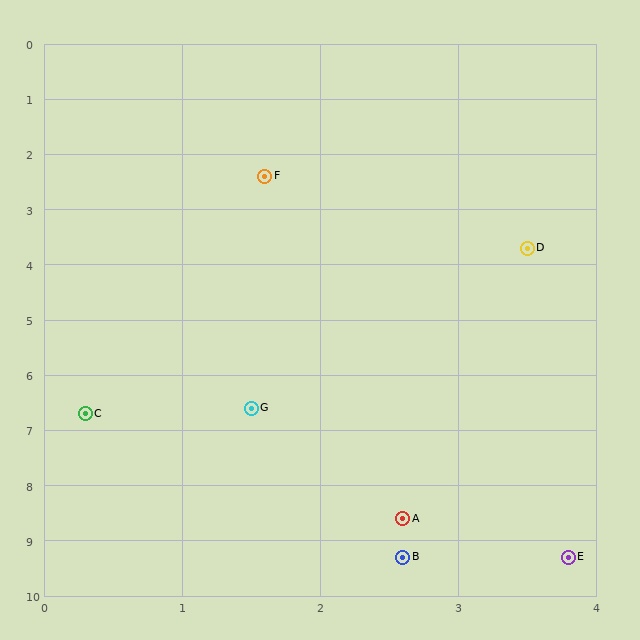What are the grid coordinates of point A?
Point A is at approximately (2.6, 8.6).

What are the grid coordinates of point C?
Point C is at approximately (0.3, 6.7).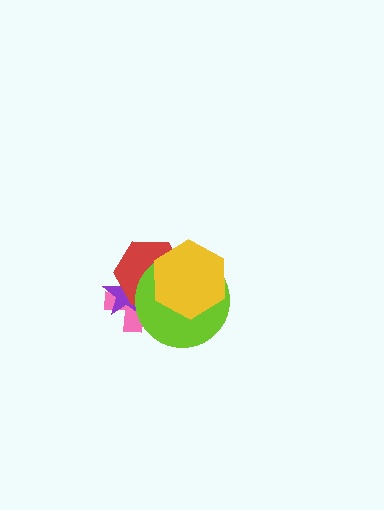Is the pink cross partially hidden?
Yes, it is partially covered by another shape.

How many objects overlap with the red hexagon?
4 objects overlap with the red hexagon.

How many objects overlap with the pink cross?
4 objects overlap with the pink cross.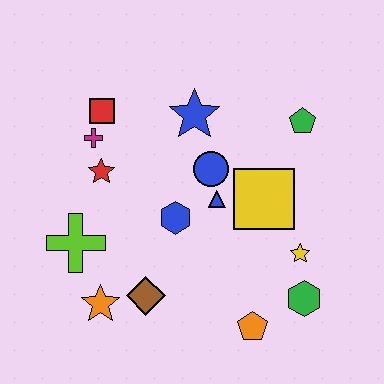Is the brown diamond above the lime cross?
No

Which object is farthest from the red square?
The green hexagon is farthest from the red square.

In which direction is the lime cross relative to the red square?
The lime cross is below the red square.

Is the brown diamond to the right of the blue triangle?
No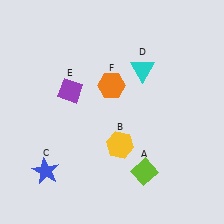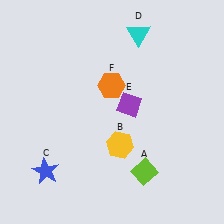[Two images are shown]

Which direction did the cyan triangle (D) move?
The cyan triangle (D) moved up.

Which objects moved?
The objects that moved are: the cyan triangle (D), the purple diamond (E).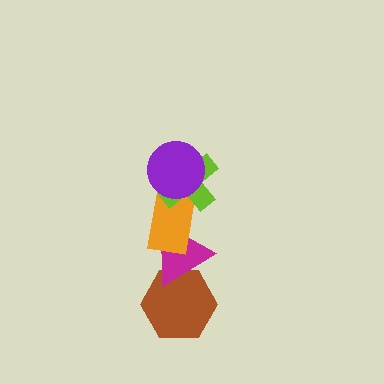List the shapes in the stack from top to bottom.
From top to bottom: the purple circle, the lime cross, the orange rectangle, the magenta triangle, the brown hexagon.